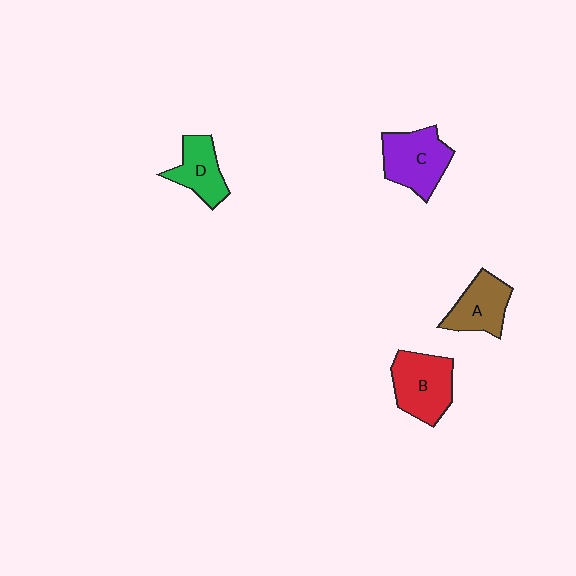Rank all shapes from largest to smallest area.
From largest to smallest: B (red), C (purple), A (brown), D (green).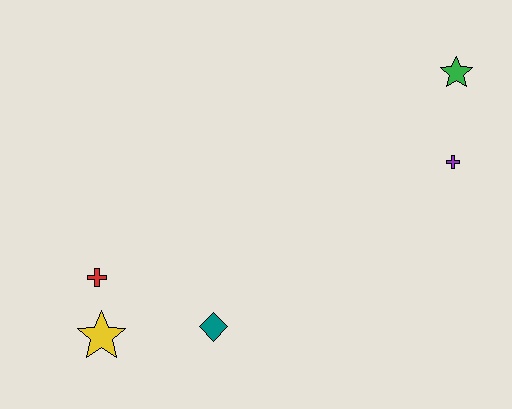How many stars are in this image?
There are 2 stars.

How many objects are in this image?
There are 5 objects.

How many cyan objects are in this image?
There are no cyan objects.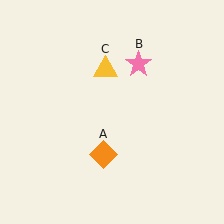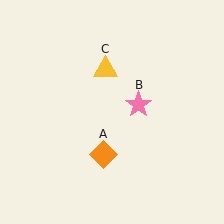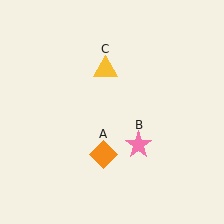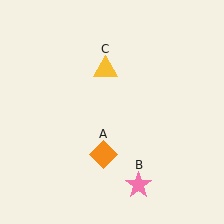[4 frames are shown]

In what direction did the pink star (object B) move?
The pink star (object B) moved down.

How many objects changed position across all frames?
1 object changed position: pink star (object B).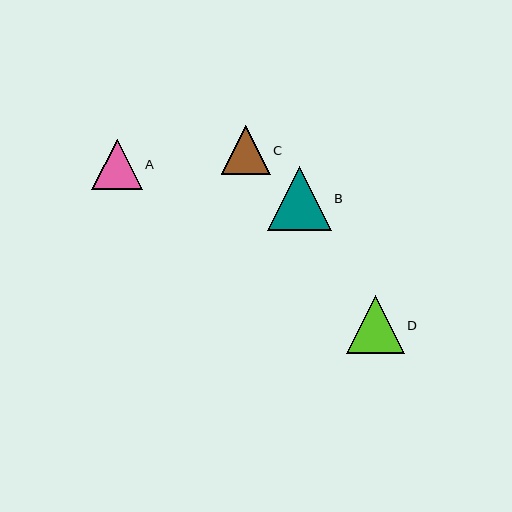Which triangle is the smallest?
Triangle C is the smallest with a size of approximately 49 pixels.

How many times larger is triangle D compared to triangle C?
Triangle D is approximately 1.2 times the size of triangle C.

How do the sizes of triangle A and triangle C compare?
Triangle A and triangle C are approximately the same size.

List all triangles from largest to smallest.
From largest to smallest: B, D, A, C.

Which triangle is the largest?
Triangle B is the largest with a size of approximately 64 pixels.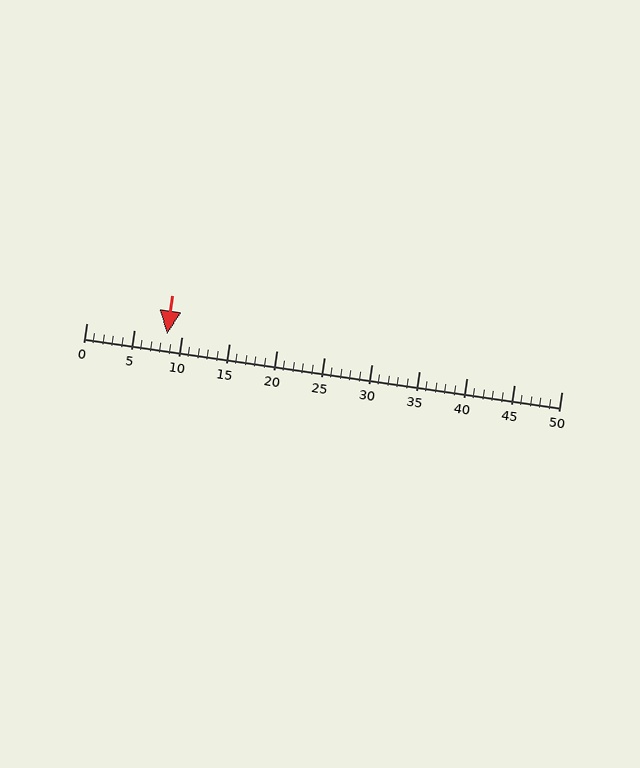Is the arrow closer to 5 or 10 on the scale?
The arrow is closer to 10.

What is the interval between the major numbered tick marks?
The major tick marks are spaced 5 units apart.